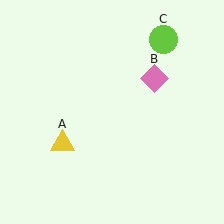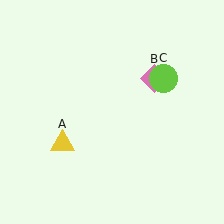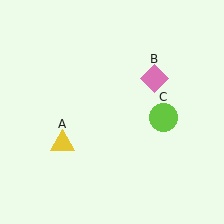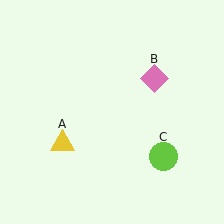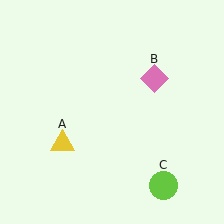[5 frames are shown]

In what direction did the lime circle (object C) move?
The lime circle (object C) moved down.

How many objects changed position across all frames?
1 object changed position: lime circle (object C).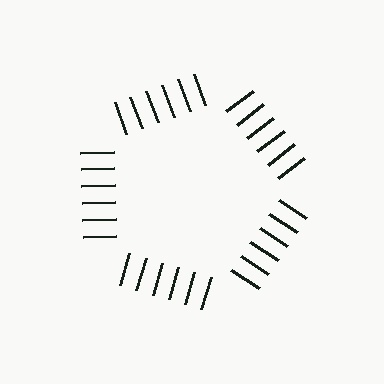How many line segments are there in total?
30 — 6 along each of the 5 edges.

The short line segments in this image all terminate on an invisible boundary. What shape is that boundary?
An illusory pentagon — the line segments terminate on its edges but no continuous stroke is drawn.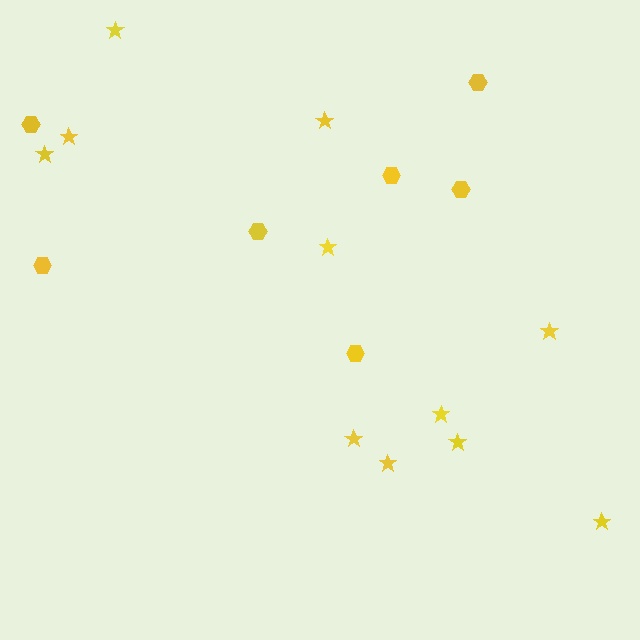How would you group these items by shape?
There are 2 groups: one group of stars (11) and one group of hexagons (7).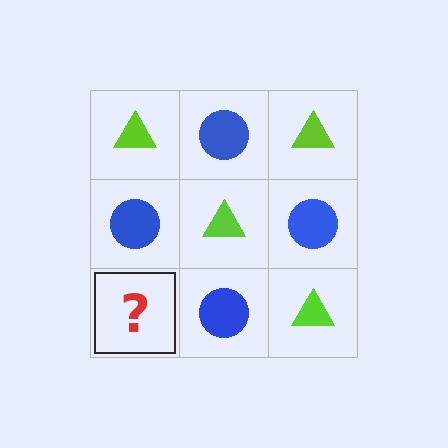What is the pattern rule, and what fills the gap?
The rule is that it alternates lime triangle and blue circle in a checkerboard pattern. The gap should be filled with a lime triangle.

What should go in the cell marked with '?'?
The missing cell should contain a lime triangle.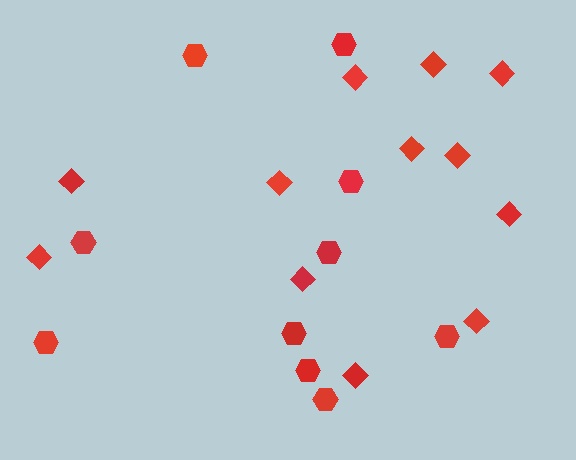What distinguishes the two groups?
There are 2 groups: one group of diamonds (12) and one group of hexagons (10).